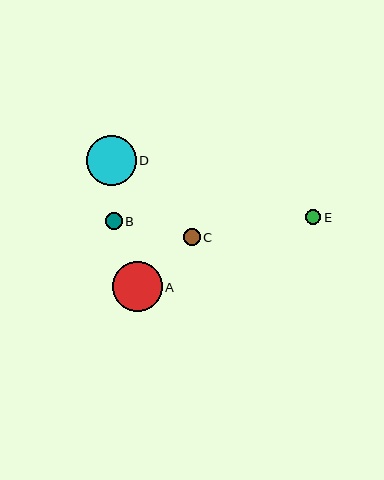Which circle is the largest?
Circle D is the largest with a size of approximately 50 pixels.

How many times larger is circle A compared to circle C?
Circle A is approximately 2.9 times the size of circle C.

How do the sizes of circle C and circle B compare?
Circle C and circle B are approximately the same size.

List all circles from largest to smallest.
From largest to smallest: D, A, C, B, E.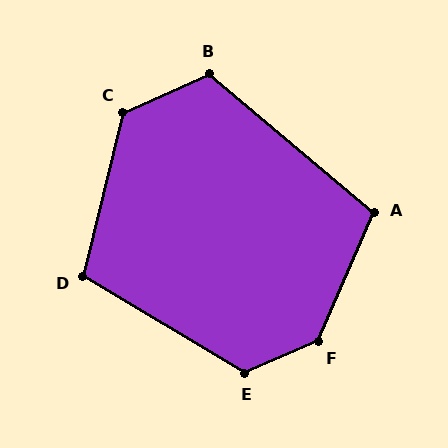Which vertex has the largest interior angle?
F, at approximately 137 degrees.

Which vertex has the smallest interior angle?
A, at approximately 107 degrees.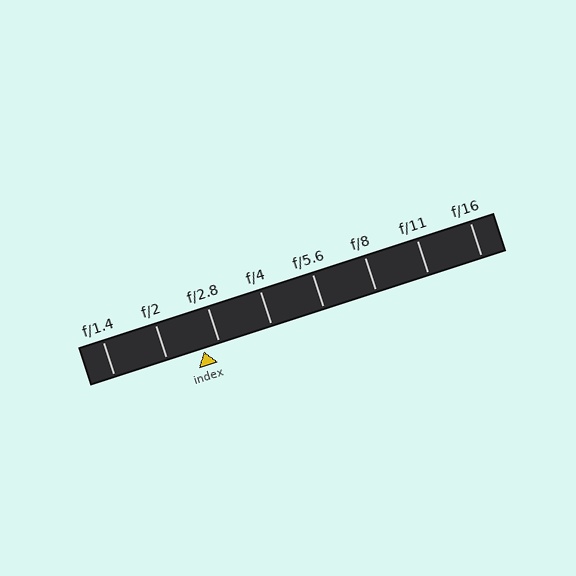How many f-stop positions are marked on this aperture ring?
There are 8 f-stop positions marked.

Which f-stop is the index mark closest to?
The index mark is closest to f/2.8.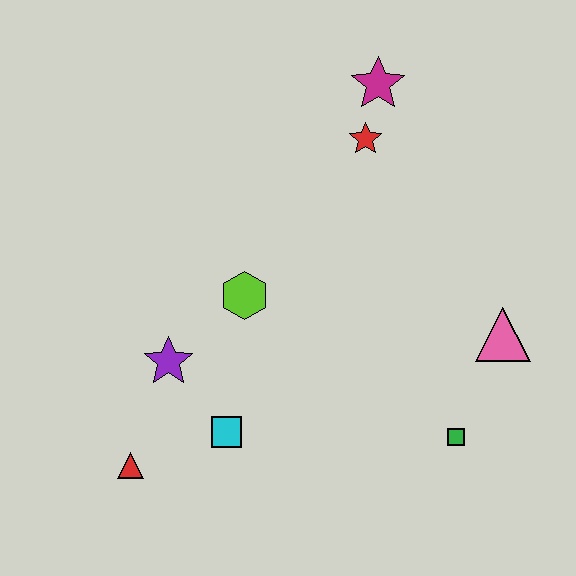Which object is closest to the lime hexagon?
The purple star is closest to the lime hexagon.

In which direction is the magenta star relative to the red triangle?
The magenta star is above the red triangle.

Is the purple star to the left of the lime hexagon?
Yes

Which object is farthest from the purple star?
The magenta star is farthest from the purple star.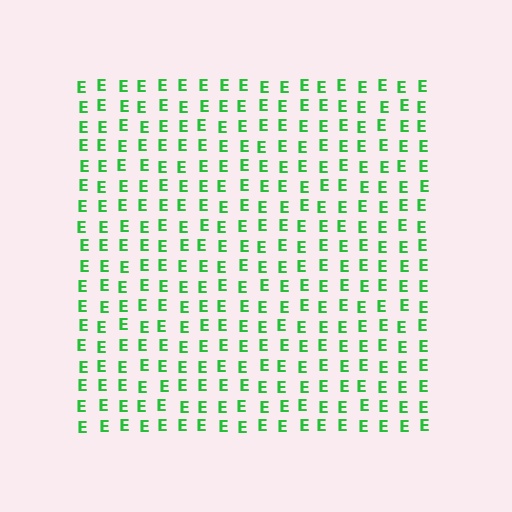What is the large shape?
The large shape is a square.